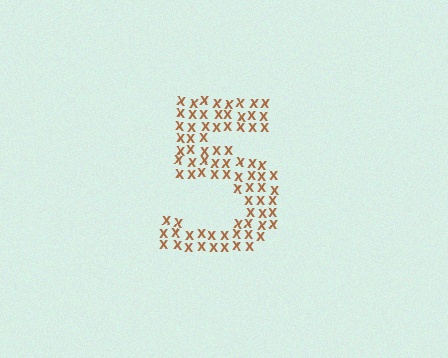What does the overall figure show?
The overall figure shows the digit 5.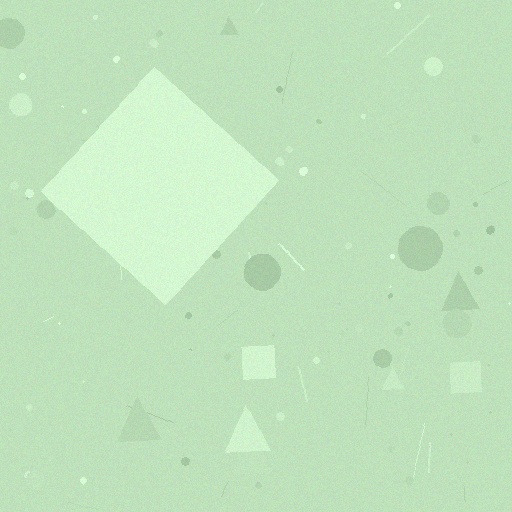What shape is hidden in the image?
A diamond is hidden in the image.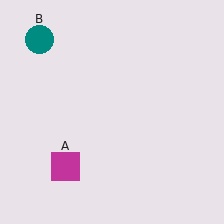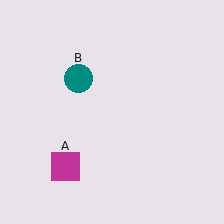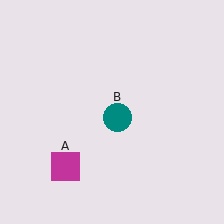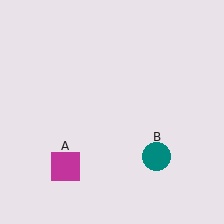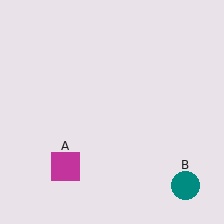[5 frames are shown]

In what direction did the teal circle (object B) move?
The teal circle (object B) moved down and to the right.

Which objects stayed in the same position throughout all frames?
Magenta square (object A) remained stationary.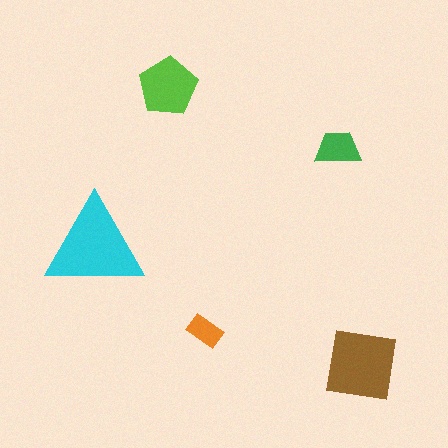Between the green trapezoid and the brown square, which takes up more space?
The brown square.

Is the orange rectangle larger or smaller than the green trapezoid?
Smaller.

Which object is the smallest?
The orange rectangle.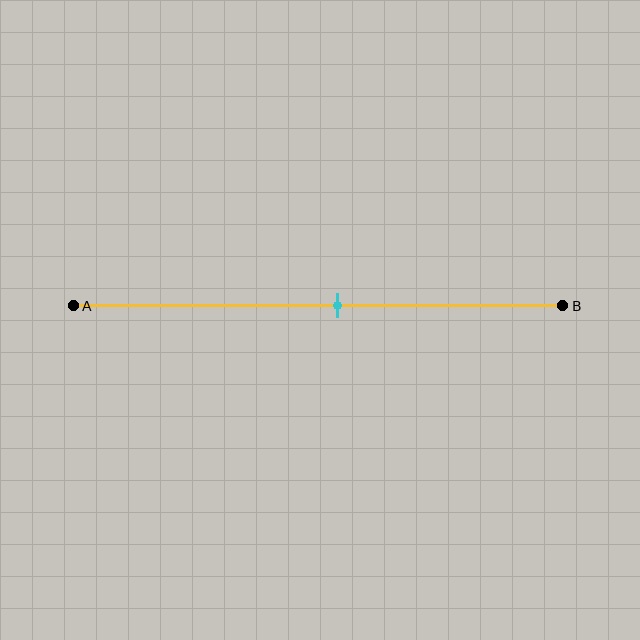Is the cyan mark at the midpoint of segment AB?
No, the mark is at about 55% from A, not at the 50% midpoint.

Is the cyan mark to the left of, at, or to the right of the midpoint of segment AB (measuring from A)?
The cyan mark is to the right of the midpoint of segment AB.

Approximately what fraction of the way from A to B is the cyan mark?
The cyan mark is approximately 55% of the way from A to B.